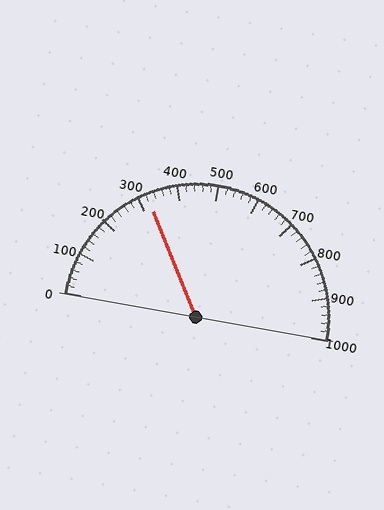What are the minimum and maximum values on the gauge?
The gauge ranges from 0 to 1000.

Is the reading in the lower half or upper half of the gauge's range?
The reading is in the lower half of the range (0 to 1000).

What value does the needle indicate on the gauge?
The needle indicates approximately 320.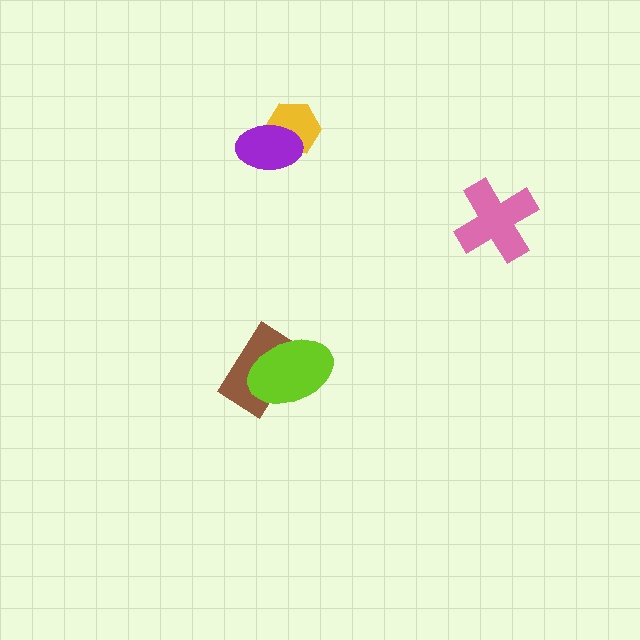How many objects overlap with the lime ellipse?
1 object overlaps with the lime ellipse.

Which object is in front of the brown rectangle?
The lime ellipse is in front of the brown rectangle.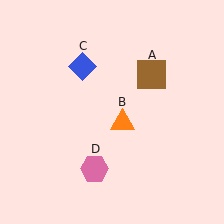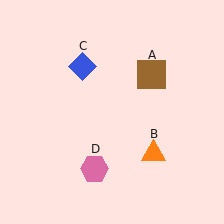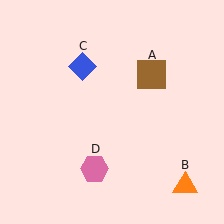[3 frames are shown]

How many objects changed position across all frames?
1 object changed position: orange triangle (object B).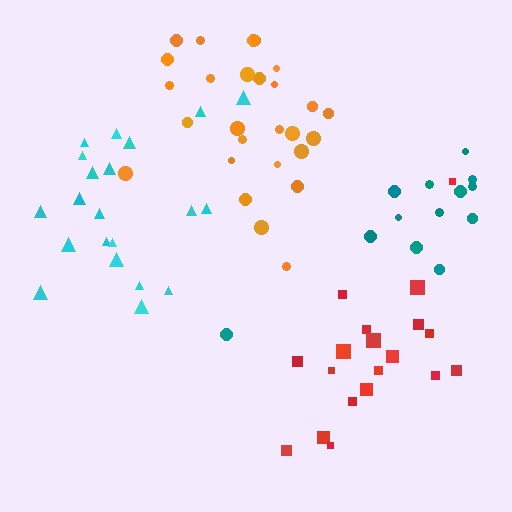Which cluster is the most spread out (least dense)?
Teal.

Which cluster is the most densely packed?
Orange.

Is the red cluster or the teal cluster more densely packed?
Red.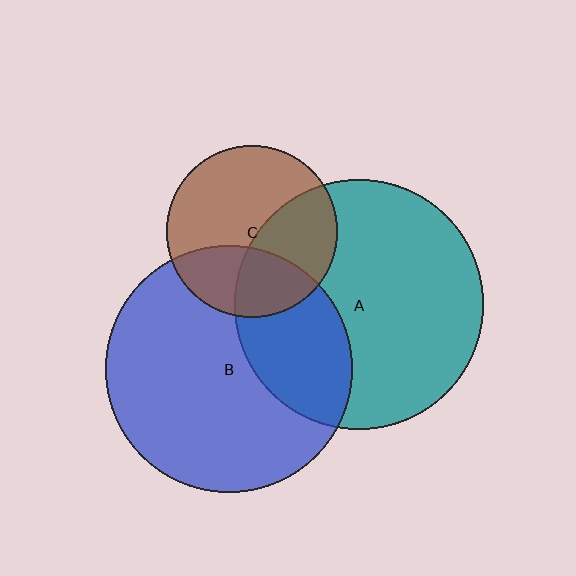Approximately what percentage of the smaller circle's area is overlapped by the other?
Approximately 30%.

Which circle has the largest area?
Circle A (teal).